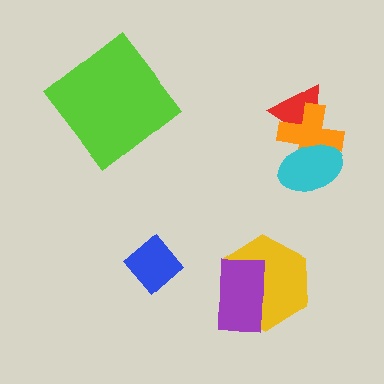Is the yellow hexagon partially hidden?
Yes, it is partially covered by another shape.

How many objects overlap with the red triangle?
2 objects overlap with the red triangle.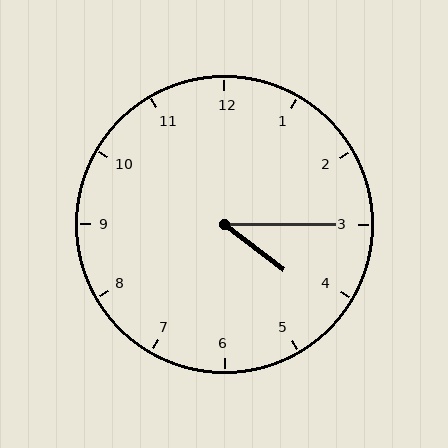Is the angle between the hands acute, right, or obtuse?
It is acute.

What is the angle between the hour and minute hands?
Approximately 38 degrees.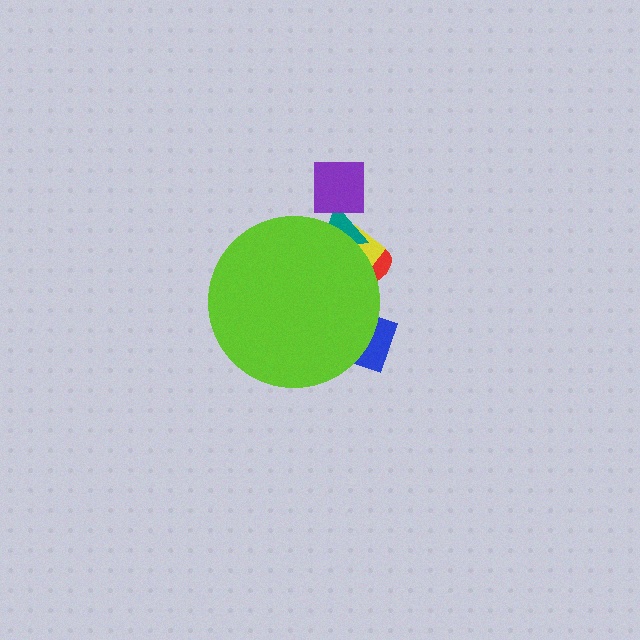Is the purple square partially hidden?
No, the purple square is fully visible.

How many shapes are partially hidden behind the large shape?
4 shapes are partially hidden.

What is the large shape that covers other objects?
A lime circle.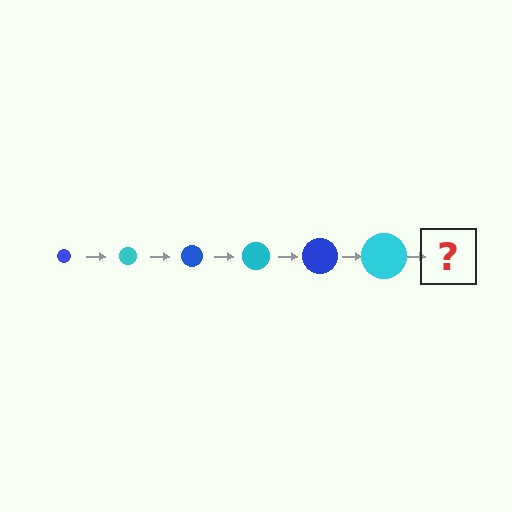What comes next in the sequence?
The next element should be a blue circle, larger than the previous one.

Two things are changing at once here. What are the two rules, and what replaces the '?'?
The two rules are that the circle grows larger each step and the color cycles through blue and cyan. The '?' should be a blue circle, larger than the previous one.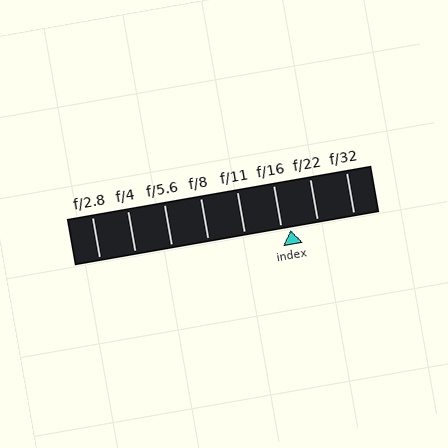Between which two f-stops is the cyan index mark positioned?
The index mark is between f/16 and f/22.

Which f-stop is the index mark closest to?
The index mark is closest to f/16.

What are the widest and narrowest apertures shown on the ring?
The widest aperture shown is f/2.8 and the narrowest is f/32.